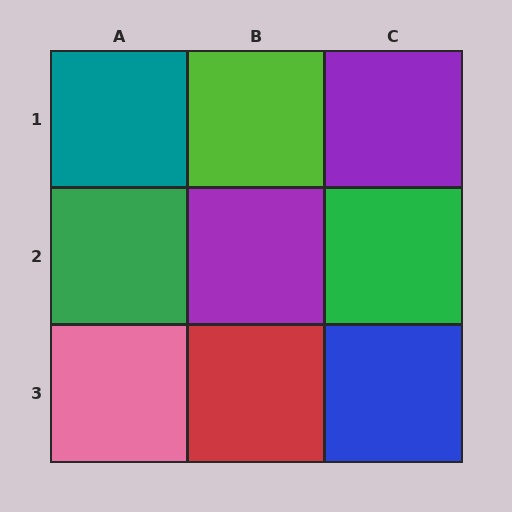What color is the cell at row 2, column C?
Green.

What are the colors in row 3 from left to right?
Pink, red, blue.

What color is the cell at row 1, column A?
Teal.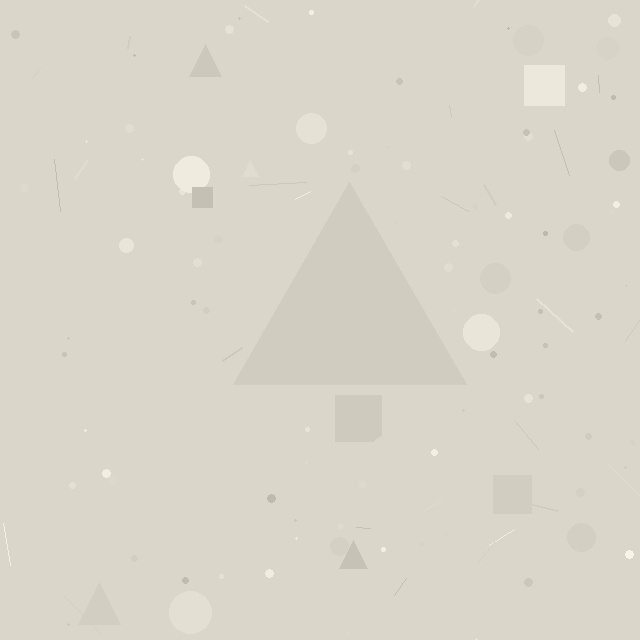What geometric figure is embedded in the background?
A triangle is embedded in the background.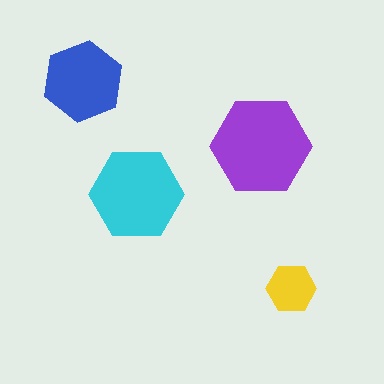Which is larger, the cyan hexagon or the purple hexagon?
The purple one.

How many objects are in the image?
There are 4 objects in the image.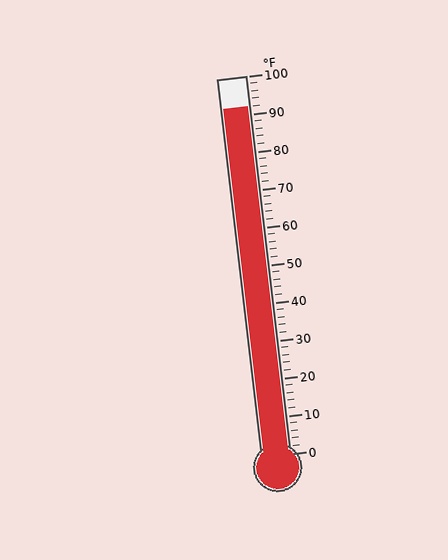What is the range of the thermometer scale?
The thermometer scale ranges from 0°F to 100°F.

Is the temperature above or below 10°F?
The temperature is above 10°F.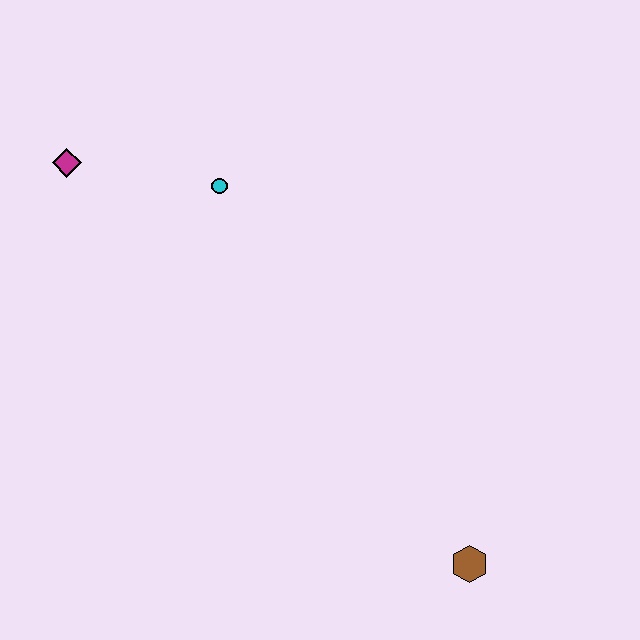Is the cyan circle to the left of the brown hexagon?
Yes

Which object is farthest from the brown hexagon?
The magenta diamond is farthest from the brown hexagon.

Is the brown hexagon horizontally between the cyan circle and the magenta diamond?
No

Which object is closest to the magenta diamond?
The cyan circle is closest to the magenta diamond.